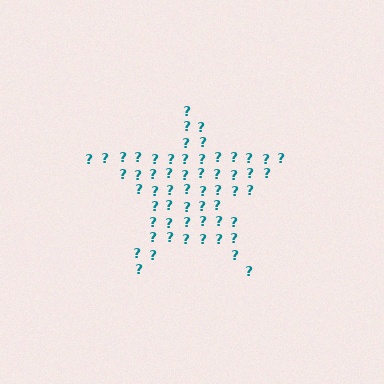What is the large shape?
The large shape is a star.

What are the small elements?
The small elements are question marks.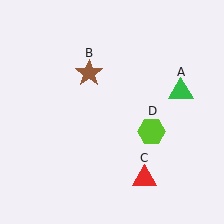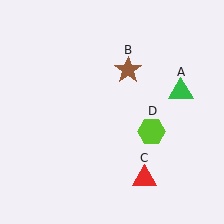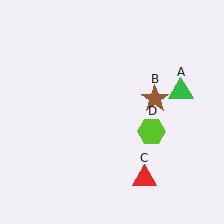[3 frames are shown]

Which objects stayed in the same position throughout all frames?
Green triangle (object A) and red triangle (object C) and lime hexagon (object D) remained stationary.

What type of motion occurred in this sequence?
The brown star (object B) rotated clockwise around the center of the scene.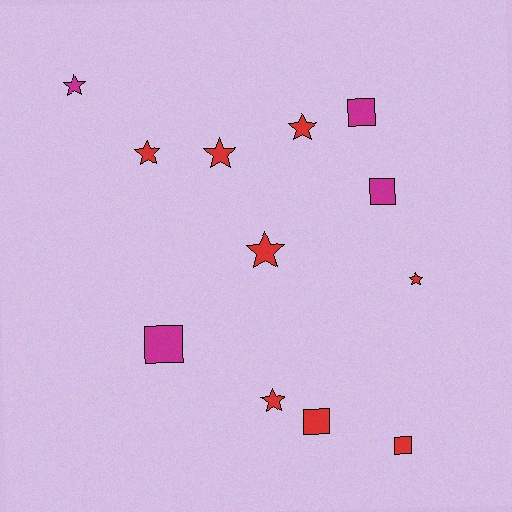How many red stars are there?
There are 6 red stars.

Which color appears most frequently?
Red, with 8 objects.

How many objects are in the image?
There are 12 objects.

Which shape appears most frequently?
Star, with 7 objects.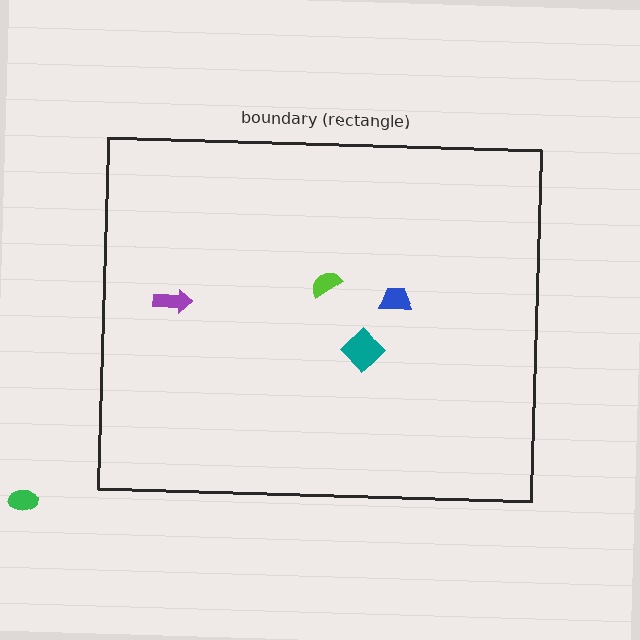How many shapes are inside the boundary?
4 inside, 1 outside.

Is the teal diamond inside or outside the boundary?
Inside.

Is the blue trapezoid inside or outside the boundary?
Inside.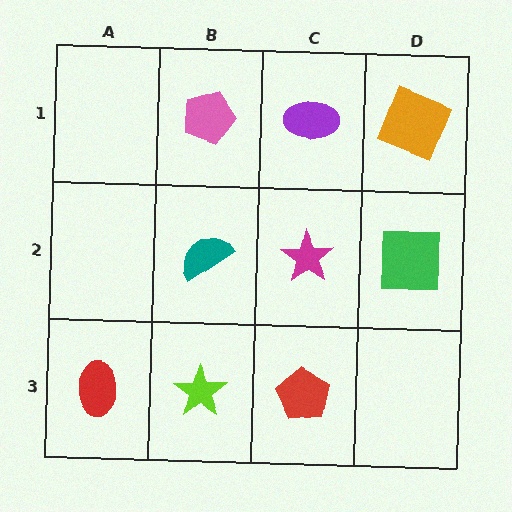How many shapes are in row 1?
3 shapes.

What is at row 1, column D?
An orange square.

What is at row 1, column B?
A pink pentagon.